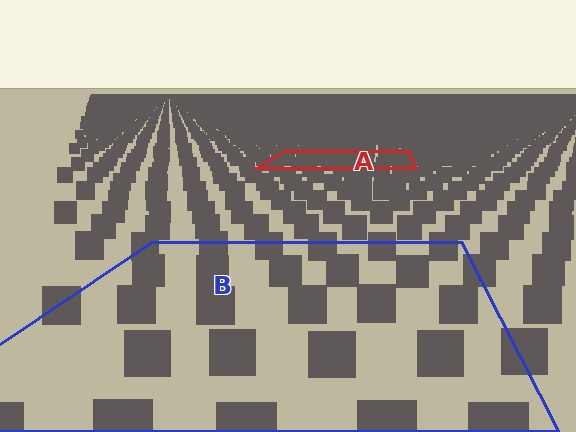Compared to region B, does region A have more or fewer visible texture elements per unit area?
Region A has more texture elements per unit area — they are packed more densely because it is farther away.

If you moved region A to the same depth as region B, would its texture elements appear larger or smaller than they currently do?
They would appear larger. At a closer depth, the same texture elements are projected at a bigger on-screen size.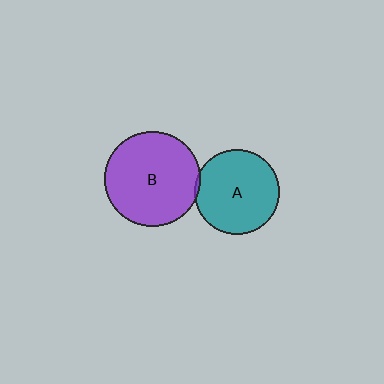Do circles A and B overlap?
Yes.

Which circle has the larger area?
Circle B (purple).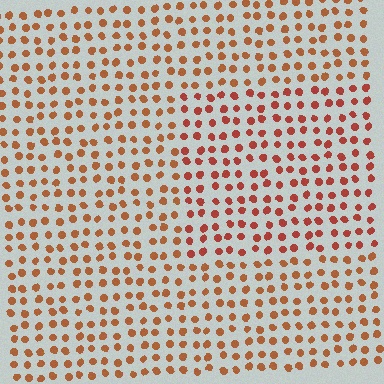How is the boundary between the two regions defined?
The boundary is defined purely by a slight shift in hue (about 18 degrees). Spacing, size, and orientation are identical on both sides.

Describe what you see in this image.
The image is filled with small brown elements in a uniform arrangement. A rectangle-shaped region is visible where the elements are tinted to a slightly different hue, forming a subtle color boundary.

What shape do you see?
I see a rectangle.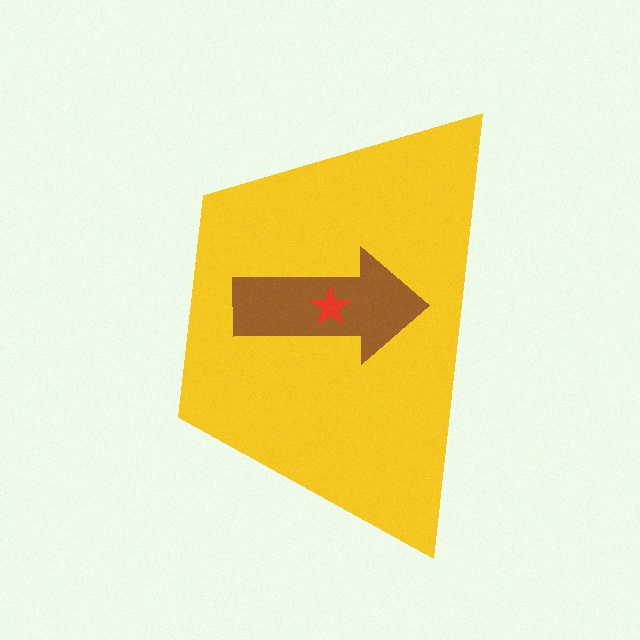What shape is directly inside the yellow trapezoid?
The brown arrow.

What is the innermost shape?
The red star.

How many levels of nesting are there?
3.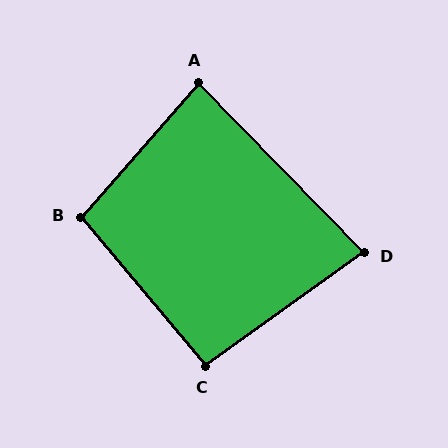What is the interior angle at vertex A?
Approximately 86 degrees (approximately right).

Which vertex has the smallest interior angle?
D, at approximately 81 degrees.